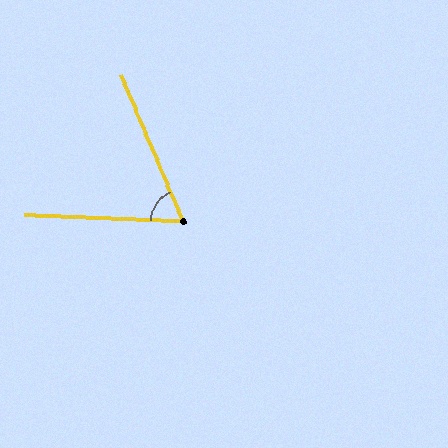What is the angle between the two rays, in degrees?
Approximately 65 degrees.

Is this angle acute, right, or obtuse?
It is acute.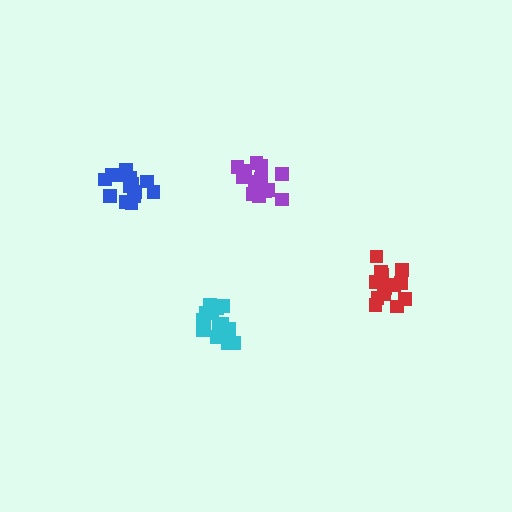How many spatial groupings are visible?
There are 4 spatial groupings.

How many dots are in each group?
Group 1: 14 dots, Group 2: 14 dots, Group 3: 13 dots, Group 4: 15 dots (56 total).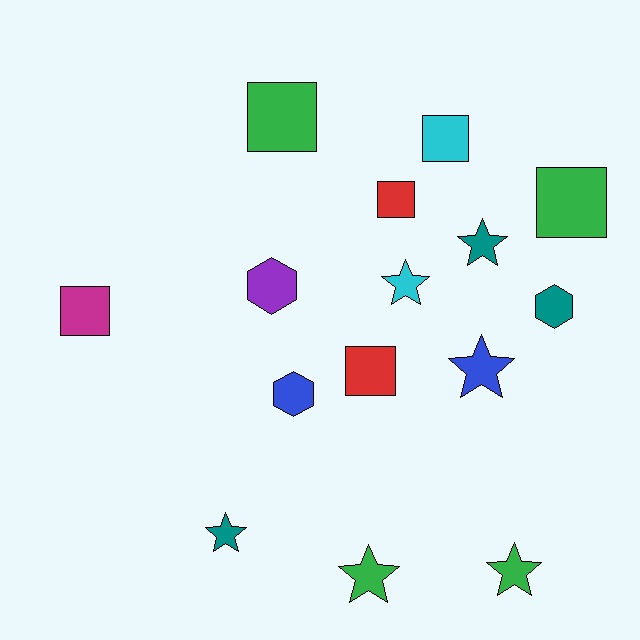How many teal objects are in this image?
There are 3 teal objects.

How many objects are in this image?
There are 15 objects.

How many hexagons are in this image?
There are 3 hexagons.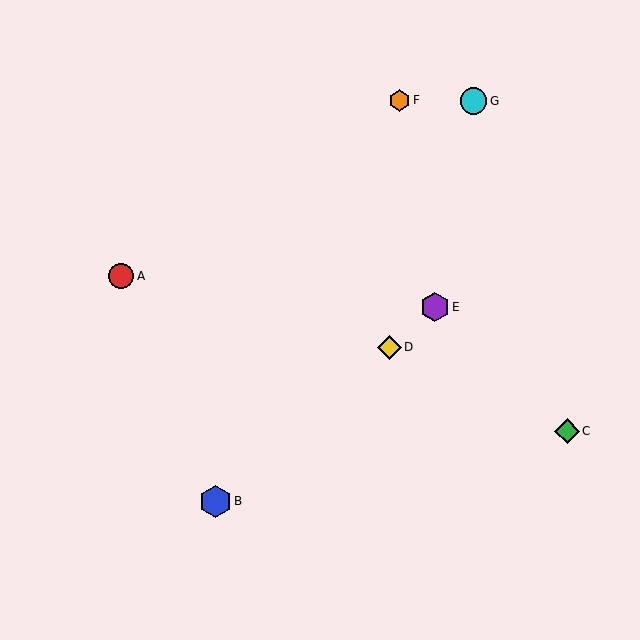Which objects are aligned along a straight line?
Objects B, D, E are aligned along a straight line.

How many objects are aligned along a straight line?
3 objects (B, D, E) are aligned along a straight line.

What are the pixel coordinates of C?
Object C is at (567, 431).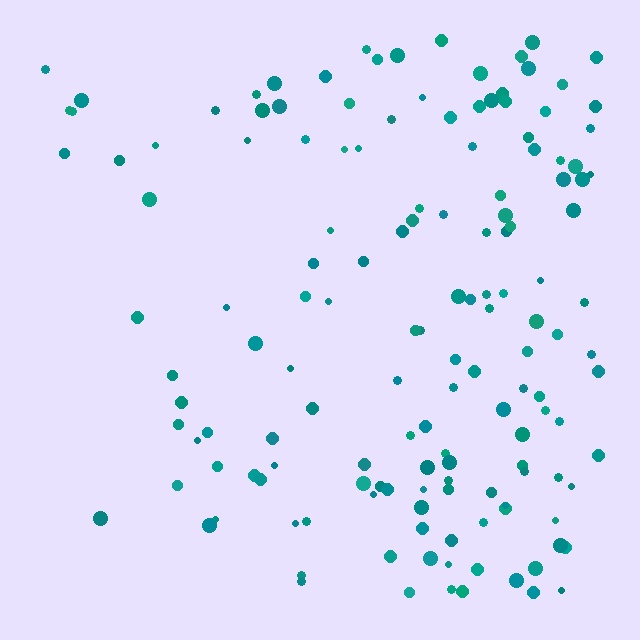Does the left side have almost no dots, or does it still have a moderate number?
Still a moderate number, just noticeably fewer than the right.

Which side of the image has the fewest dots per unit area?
The left.